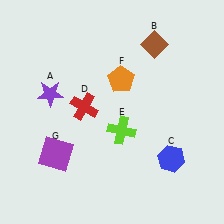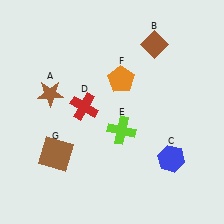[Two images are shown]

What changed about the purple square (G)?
In Image 1, G is purple. In Image 2, it changed to brown.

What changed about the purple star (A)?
In Image 1, A is purple. In Image 2, it changed to brown.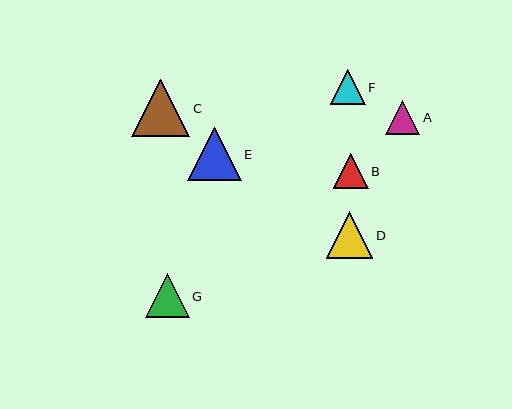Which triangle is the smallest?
Triangle A is the smallest with a size of approximately 34 pixels.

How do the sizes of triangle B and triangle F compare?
Triangle B and triangle F are approximately the same size.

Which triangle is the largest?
Triangle C is the largest with a size of approximately 58 pixels.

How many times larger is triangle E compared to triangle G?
Triangle E is approximately 1.2 times the size of triangle G.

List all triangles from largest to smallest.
From largest to smallest: C, E, D, G, B, F, A.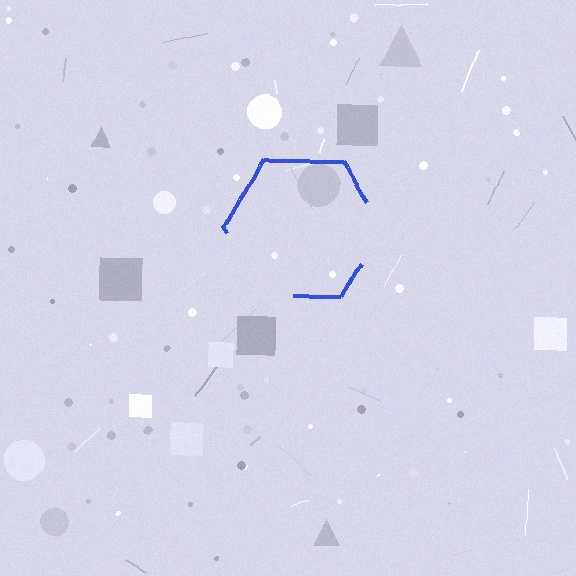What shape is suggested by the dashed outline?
The dashed outline suggests a hexagon.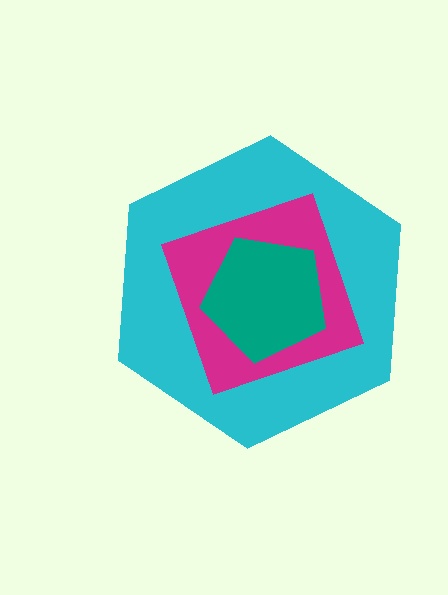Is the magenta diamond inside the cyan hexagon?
Yes.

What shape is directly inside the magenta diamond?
The teal pentagon.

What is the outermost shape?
The cyan hexagon.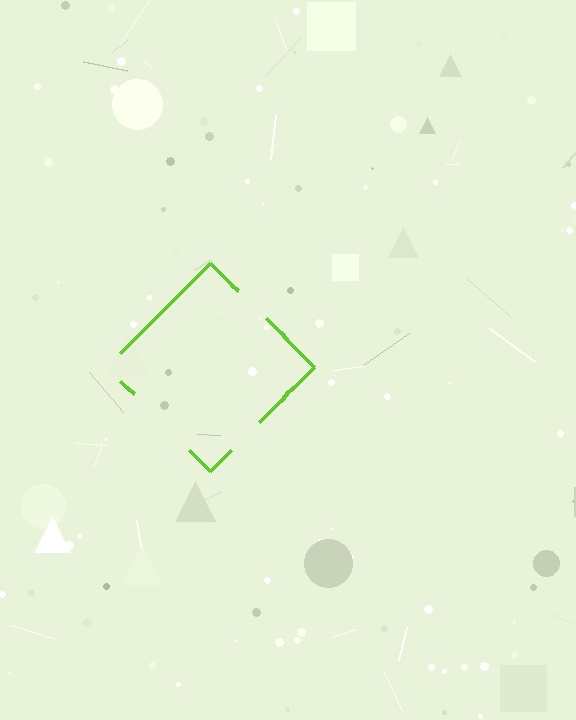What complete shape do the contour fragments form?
The contour fragments form a diamond.